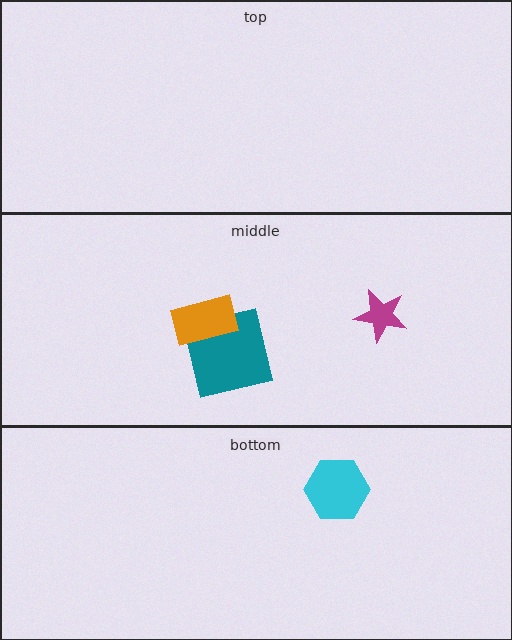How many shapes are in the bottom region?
1.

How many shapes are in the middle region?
3.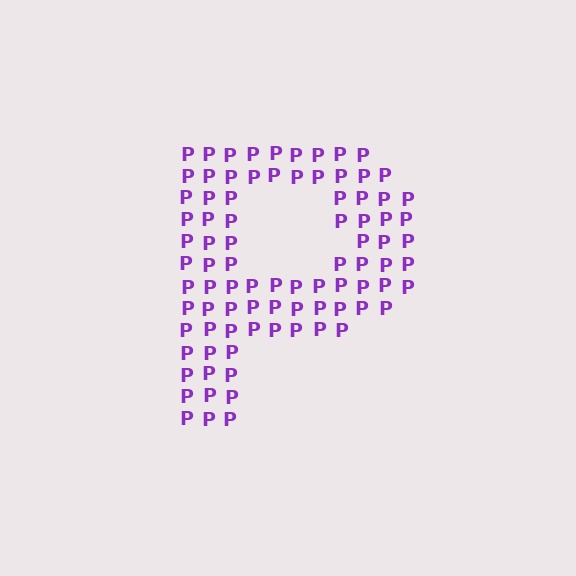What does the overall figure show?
The overall figure shows the letter P.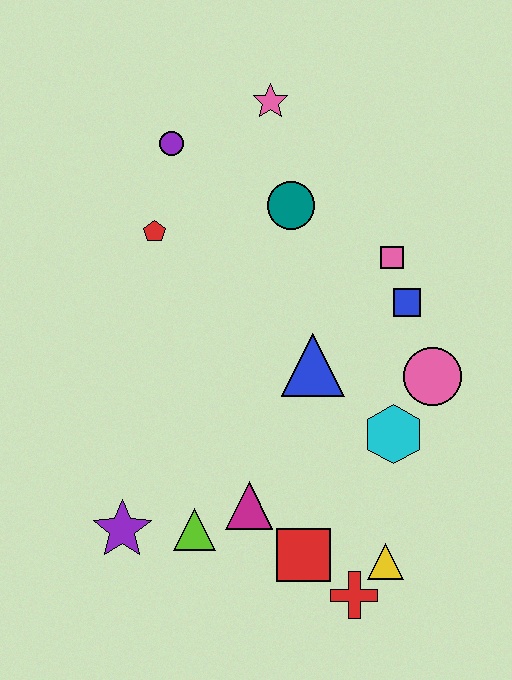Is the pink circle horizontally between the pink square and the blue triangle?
No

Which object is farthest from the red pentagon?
The red cross is farthest from the red pentagon.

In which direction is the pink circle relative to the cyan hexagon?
The pink circle is above the cyan hexagon.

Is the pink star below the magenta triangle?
No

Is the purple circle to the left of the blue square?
Yes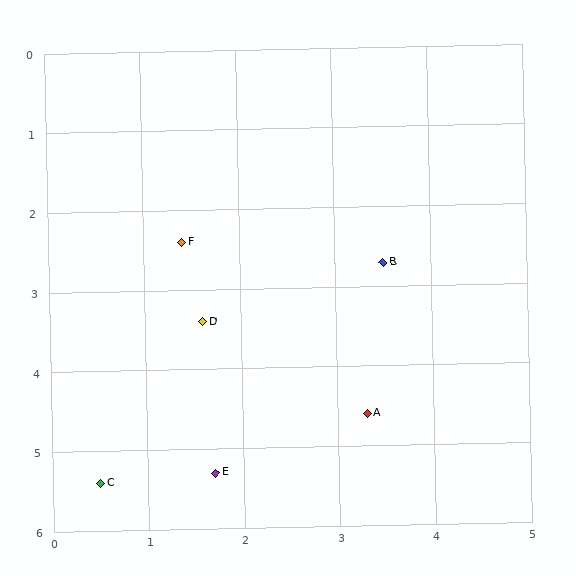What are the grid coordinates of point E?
Point E is at approximately (1.7, 5.3).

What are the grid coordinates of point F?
Point F is at approximately (1.4, 2.4).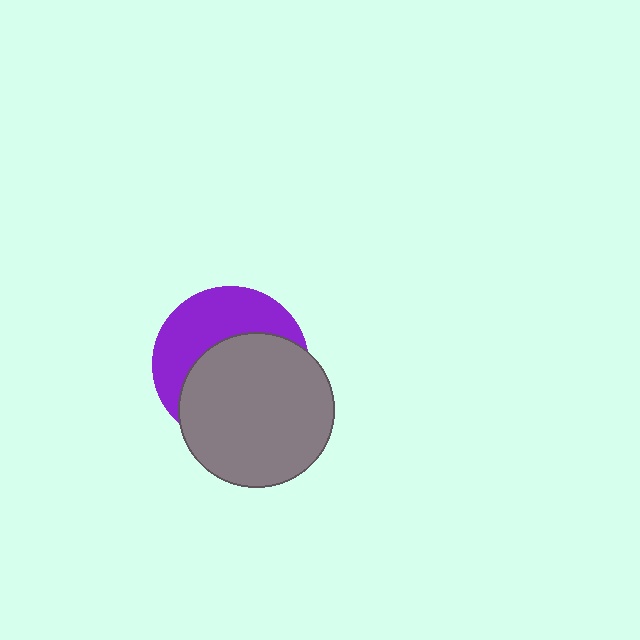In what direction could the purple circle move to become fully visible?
The purple circle could move up. That would shift it out from behind the gray circle entirely.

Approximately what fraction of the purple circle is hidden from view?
Roughly 58% of the purple circle is hidden behind the gray circle.